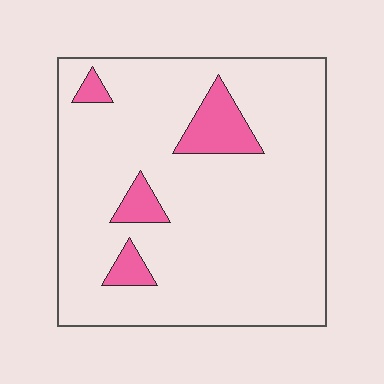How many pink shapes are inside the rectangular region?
4.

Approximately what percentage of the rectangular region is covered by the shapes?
Approximately 10%.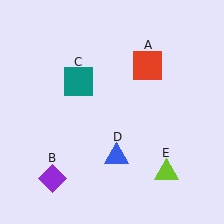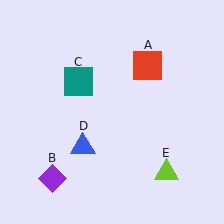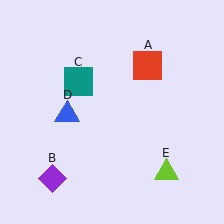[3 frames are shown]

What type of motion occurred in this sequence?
The blue triangle (object D) rotated clockwise around the center of the scene.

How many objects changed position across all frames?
1 object changed position: blue triangle (object D).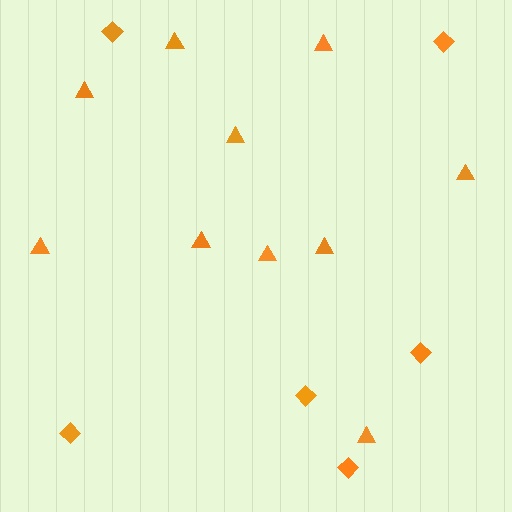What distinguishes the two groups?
There are 2 groups: one group of triangles (10) and one group of diamonds (6).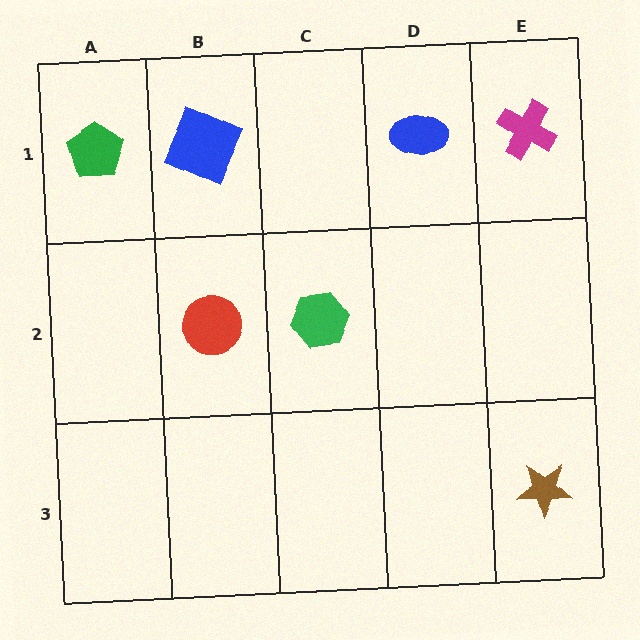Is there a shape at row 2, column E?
No, that cell is empty.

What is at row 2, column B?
A red circle.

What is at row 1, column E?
A magenta cross.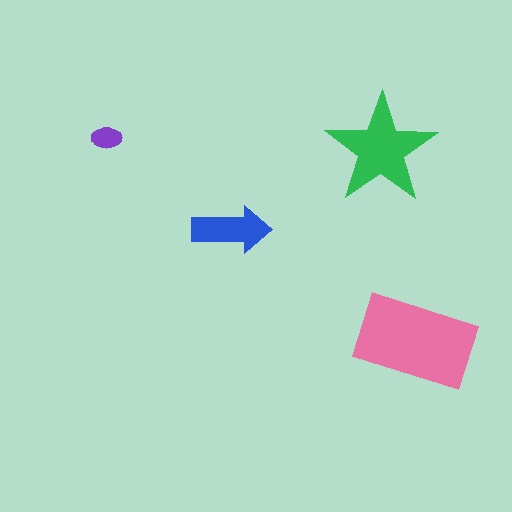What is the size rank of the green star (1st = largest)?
2nd.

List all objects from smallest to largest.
The purple ellipse, the blue arrow, the green star, the pink rectangle.